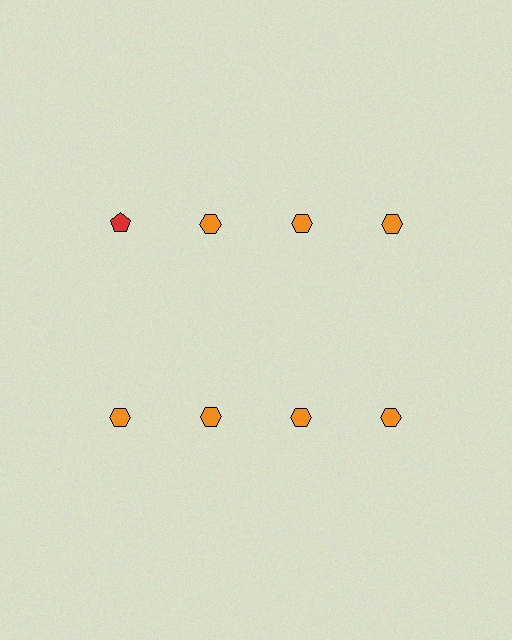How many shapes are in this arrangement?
There are 8 shapes arranged in a grid pattern.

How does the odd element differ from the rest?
It differs in both color (red instead of orange) and shape (pentagon instead of hexagon).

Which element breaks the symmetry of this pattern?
The red pentagon in the top row, leftmost column breaks the symmetry. All other shapes are orange hexagons.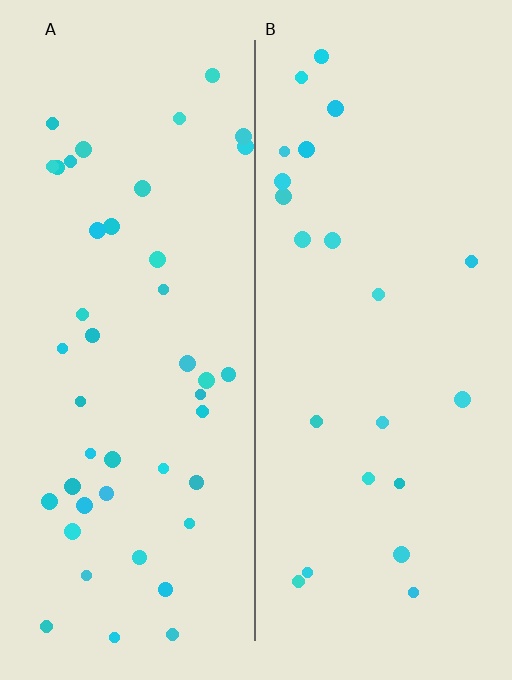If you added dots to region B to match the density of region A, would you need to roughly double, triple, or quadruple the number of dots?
Approximately double.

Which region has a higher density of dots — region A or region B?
A (the left).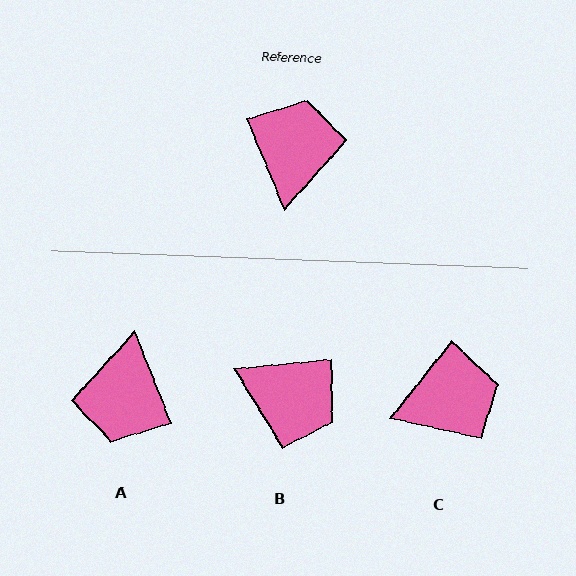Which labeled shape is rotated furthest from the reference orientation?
A, about 180 degrees away.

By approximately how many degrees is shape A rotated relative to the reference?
Approximately 180 degrees counter-clockwise.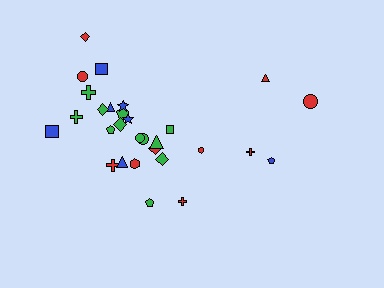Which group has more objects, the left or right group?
The left group.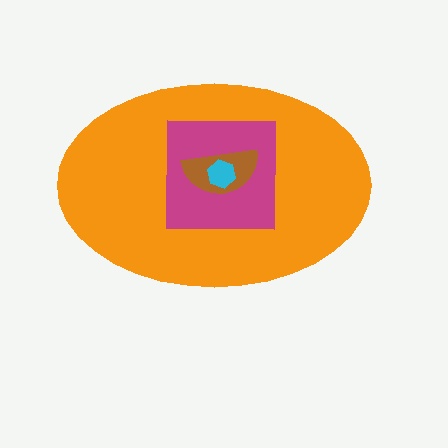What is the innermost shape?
The cyan hexagon.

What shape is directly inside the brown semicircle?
The cyan hexagon.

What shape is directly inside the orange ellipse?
The magenta square.